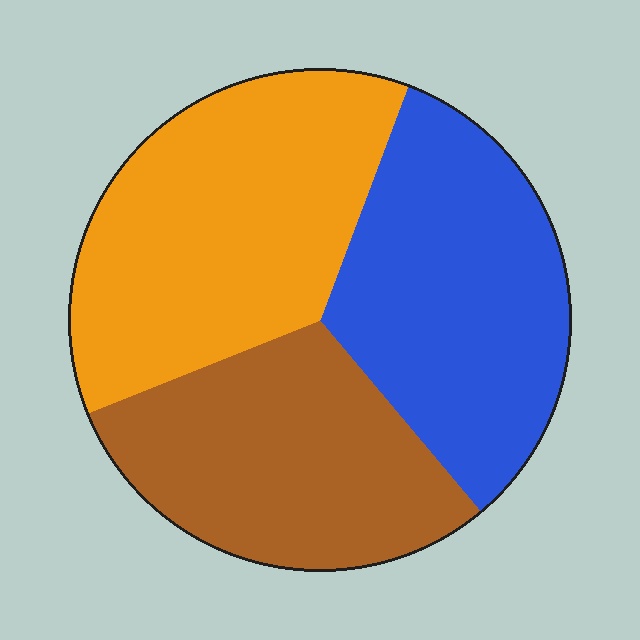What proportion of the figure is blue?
Blue takes up about one third (1/3) of the figure.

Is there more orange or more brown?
Orange.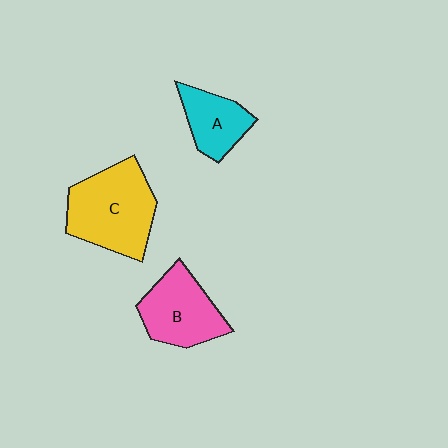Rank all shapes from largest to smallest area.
From largest to smallest: C (yellow), B (pink), A (cyan).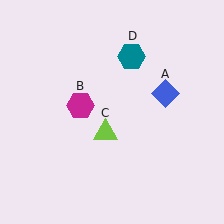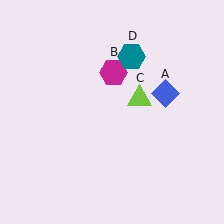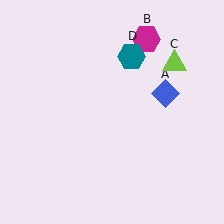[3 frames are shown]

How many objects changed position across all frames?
2 objects changed position: magenta hexagon (object B), lime triangle (object C).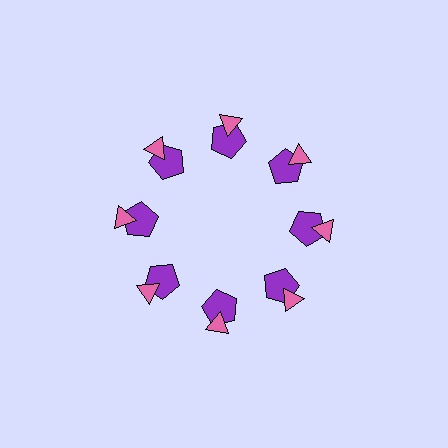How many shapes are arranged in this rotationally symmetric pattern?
There are 16 shapes, arranged in 8 groups of 2.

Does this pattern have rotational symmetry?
Yes, this pattern has 8-fold rotational symmetry. It looks the same after rotating 45 degrees around the center.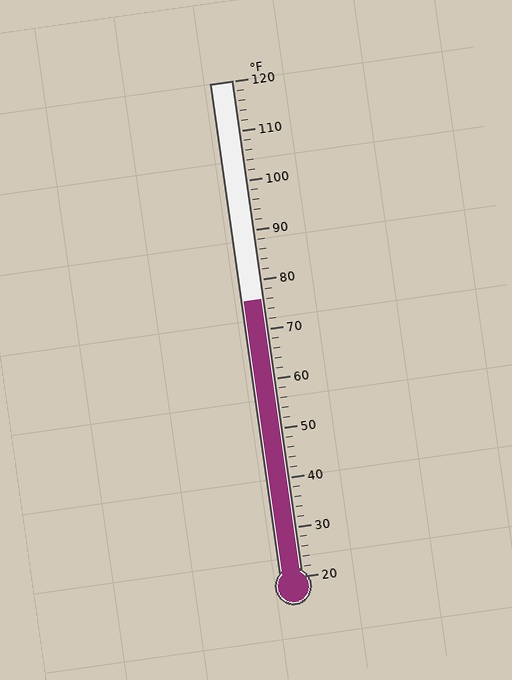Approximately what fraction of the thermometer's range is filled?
The thermometer is filled to approximately 55% of its range.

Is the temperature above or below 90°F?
The temperature is below 90°F.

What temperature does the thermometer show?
The thermometer shows approximately 76°F.